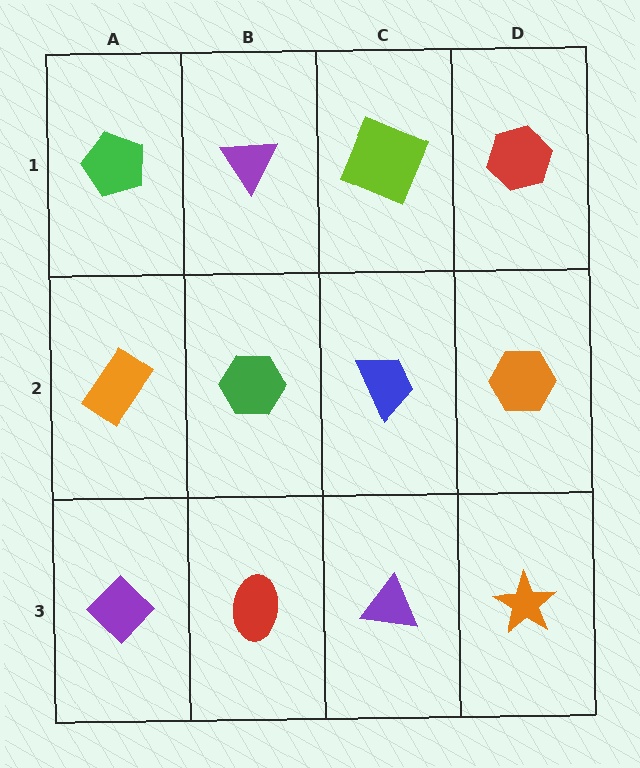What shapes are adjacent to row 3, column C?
A blue trapezoid (row 2, column C), a red ellipse (row 3, column B), an orange star (row 3, column D).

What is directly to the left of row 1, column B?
A green pentagon.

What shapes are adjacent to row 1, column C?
A blue trapezoid (row 2, column C), a purple triangle (row 1, column B), a red hexagon (row 1, column D).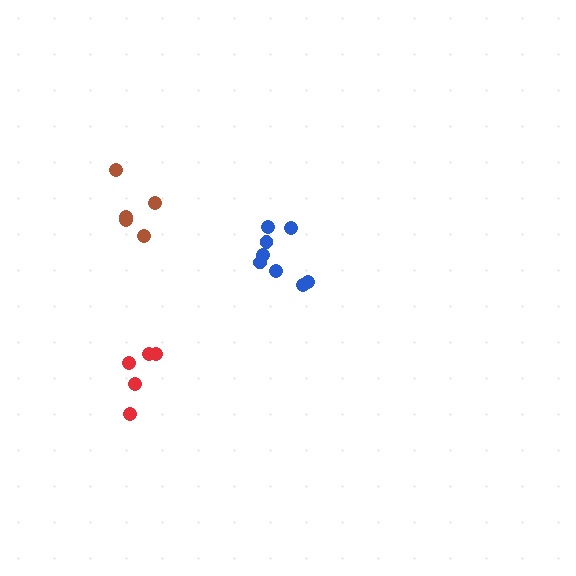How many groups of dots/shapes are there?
There are 3 groups.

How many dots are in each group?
Group 1: 5 dots, Group 2: 8 dots, Group 3: 5 dots (18 total).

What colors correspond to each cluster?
The clusters are colored: brown, blue, red.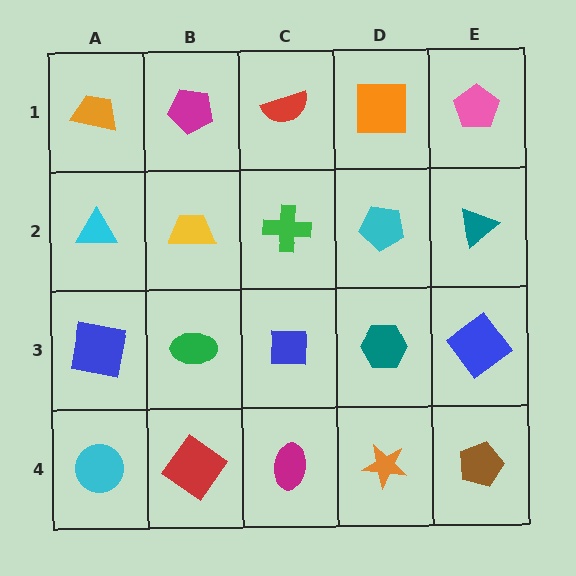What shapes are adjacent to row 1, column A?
A cyan triangle (row 2, column A), a magenta pentagon (row 1, column B).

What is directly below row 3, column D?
An orange star.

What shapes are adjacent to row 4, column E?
A blue diamond (row 3, column E), an orange star (row 4, column D).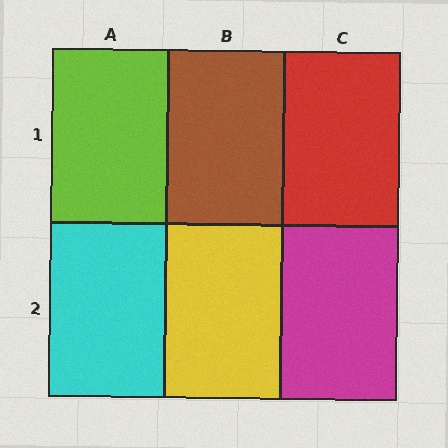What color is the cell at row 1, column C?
Red.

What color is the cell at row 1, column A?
Lime.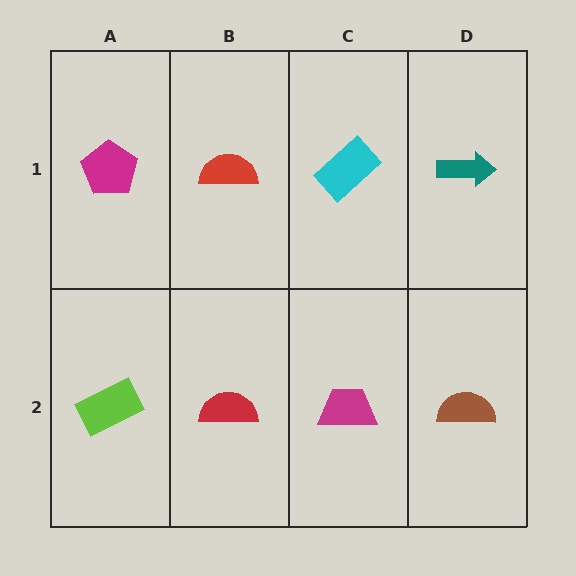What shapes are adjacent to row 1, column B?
A red semicircle (row 2, column B), a magenta pentagon (row 1, column A), a cyan rectangle (row 1, column C).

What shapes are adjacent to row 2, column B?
A red semicircle (row 1, column B), a lime rectangle (row 2, column A), a magenta trapezoid (row 2, column C).